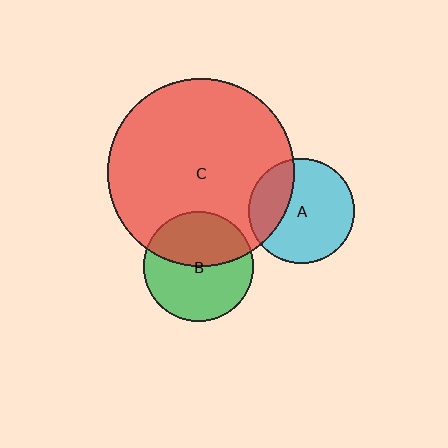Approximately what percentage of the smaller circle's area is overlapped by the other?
Approximately 45%.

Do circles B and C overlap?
Yes.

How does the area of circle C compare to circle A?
Approximately 3.1 times.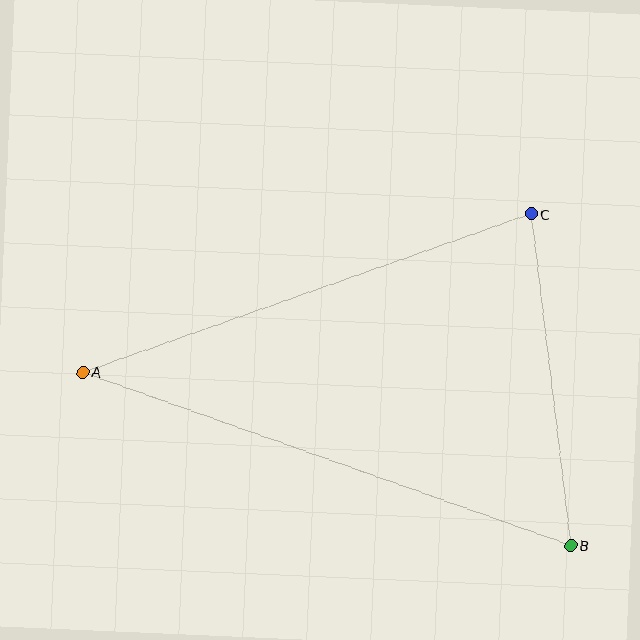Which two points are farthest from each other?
Points A and B are farthest from each other.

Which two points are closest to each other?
Points B and C are closest to each other.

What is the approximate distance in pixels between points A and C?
The distance between A and C is approximately 475 pixels.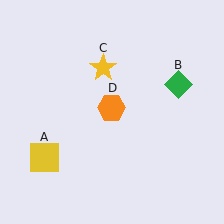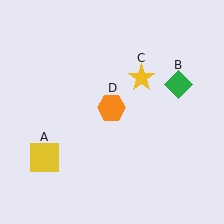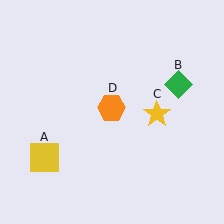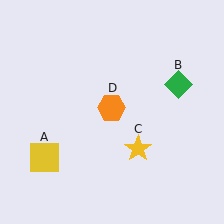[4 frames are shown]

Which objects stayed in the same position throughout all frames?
Yellow square (object A) and green diamond (object B) and orange hexagon (object D) remained stationary.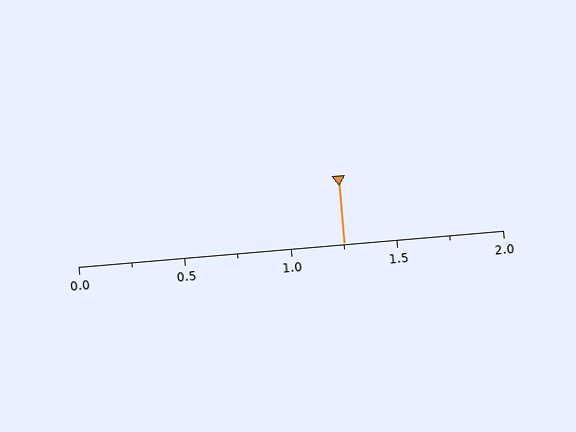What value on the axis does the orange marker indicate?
The marker indicates approximately 1.25.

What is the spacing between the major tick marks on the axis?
The major ticks are spaced 0.5 apart.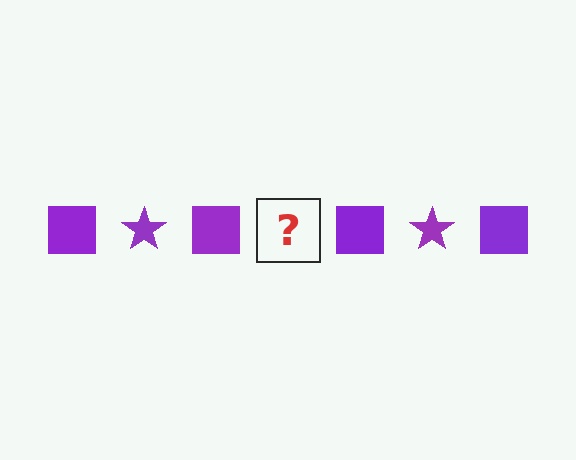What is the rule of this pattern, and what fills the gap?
The rule is that the pattern cycles through square, star shapes in purple. The gap should be filled with a purple star.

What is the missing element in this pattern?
The missing element is a purple star.